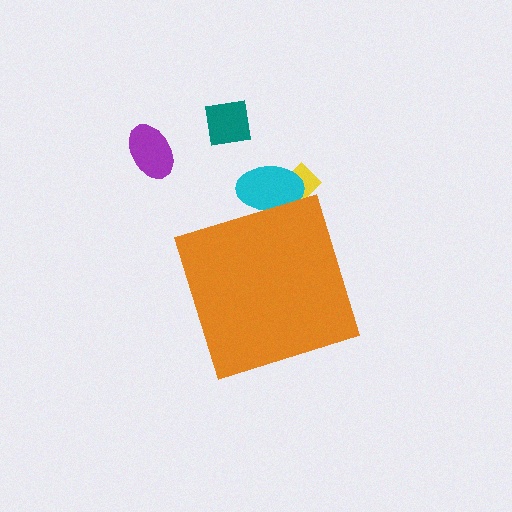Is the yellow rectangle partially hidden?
Yes, the yellow rectangle is partially hidden behind the orange diamond.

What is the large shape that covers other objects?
An orange diamond.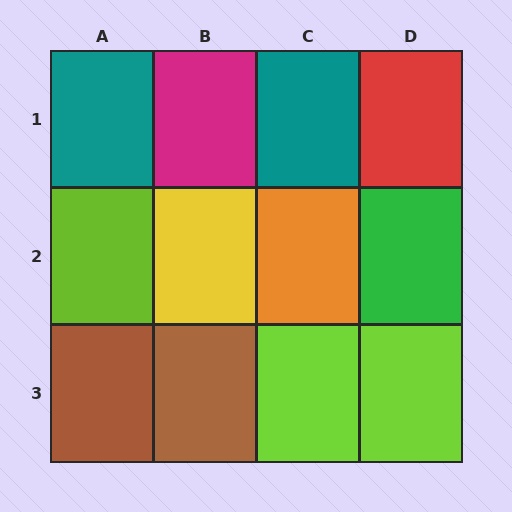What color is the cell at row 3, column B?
Brown.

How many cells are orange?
1 cell is orange.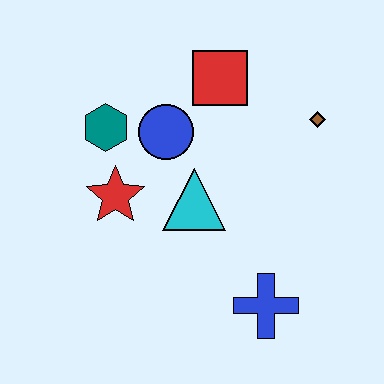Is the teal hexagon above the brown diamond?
No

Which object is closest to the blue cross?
The cyan triangle is closest to the blue cross.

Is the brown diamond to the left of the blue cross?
No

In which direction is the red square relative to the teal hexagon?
The red square is to the right of the teal hexagon.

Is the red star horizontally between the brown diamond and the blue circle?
No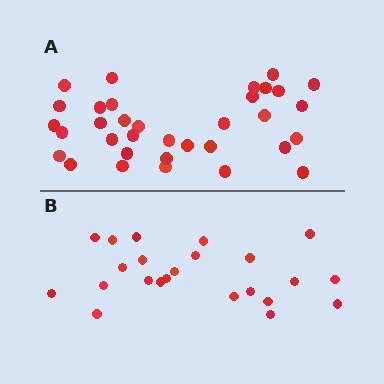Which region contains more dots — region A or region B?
Region A (the top region) has more dots.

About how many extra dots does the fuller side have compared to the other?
Region A has roughly 12 or so more dots than region B.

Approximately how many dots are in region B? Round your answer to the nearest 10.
About 20 dots. (The exact count is 23, which rounds to 20.)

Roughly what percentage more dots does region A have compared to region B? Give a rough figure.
About 50% more.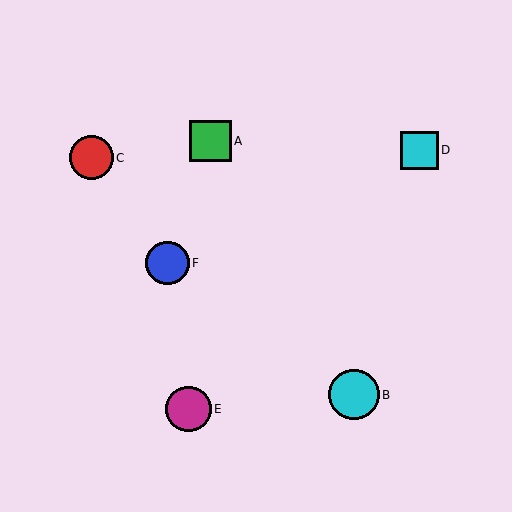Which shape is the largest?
The cyan circle (labeled B) is the largest.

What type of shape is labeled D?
Shape D is a cyan square.